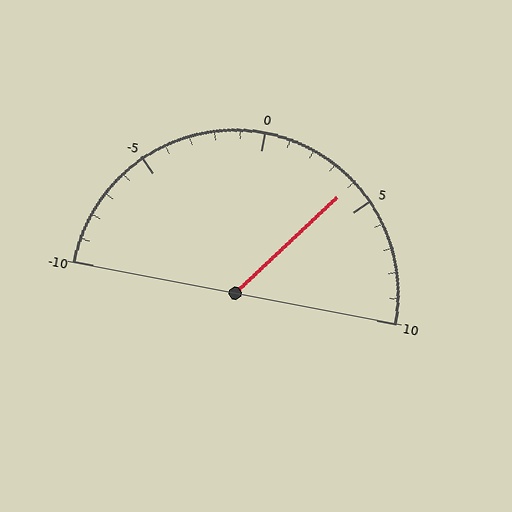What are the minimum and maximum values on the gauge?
The gauge ranges from -10 to 10.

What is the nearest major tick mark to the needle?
The nearest major tick mark is 5.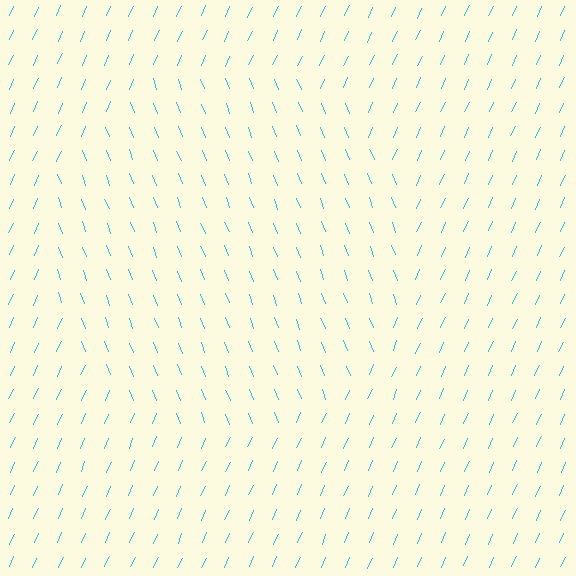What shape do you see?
I see a circle.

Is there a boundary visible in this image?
Yes, there is a texture boundary formed by a change in line orientation.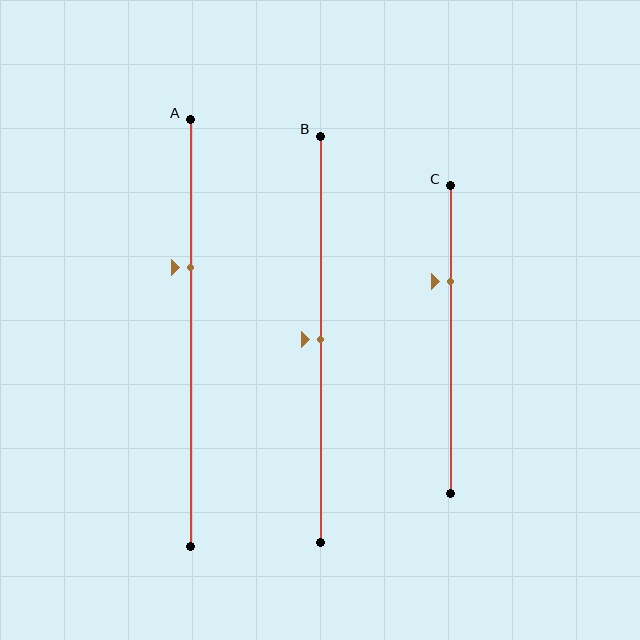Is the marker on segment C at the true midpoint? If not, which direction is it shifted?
No, the marker on segment C is shifted upward by about 19% of the segment length.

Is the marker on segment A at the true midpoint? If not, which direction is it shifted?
No, the marker on segment A is shifted upward by about 15% of the segment length.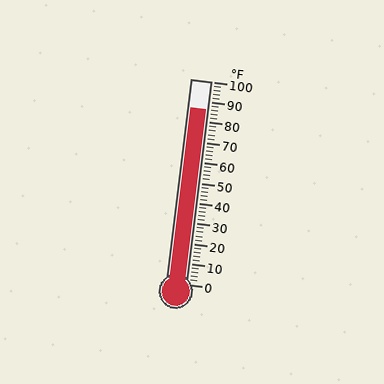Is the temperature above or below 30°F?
The temperature is above 30°F.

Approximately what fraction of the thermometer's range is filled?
The thermometer is filled to approximately 85% of its range.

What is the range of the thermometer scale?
The thermometer scale ranges from 0°F to 100°F.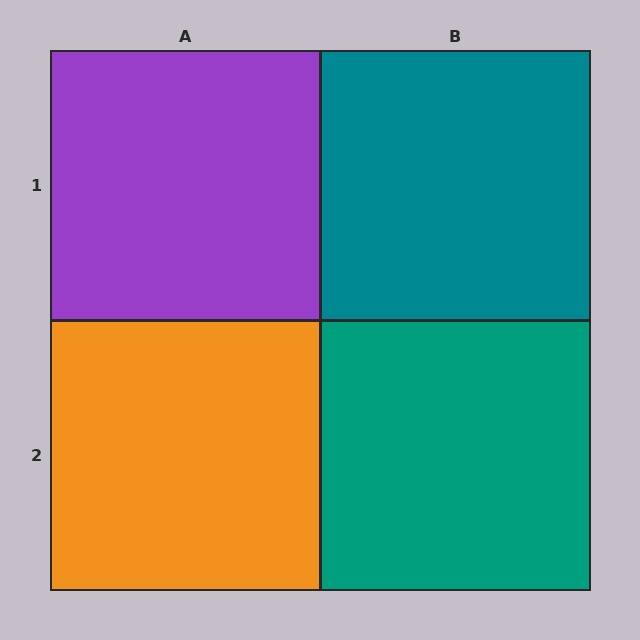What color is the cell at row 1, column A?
Purple.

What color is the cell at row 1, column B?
Teal.